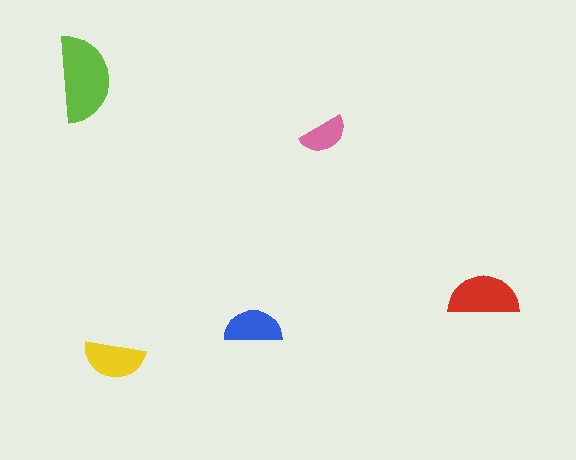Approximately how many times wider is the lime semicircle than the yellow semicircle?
About 1.5 times wider.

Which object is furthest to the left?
The lime semicircle is leftmost.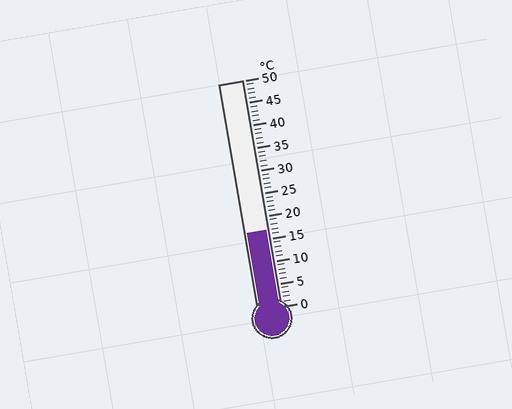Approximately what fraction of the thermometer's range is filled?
The thermometer is filled to approximately 35% of its range.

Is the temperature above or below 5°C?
The temperature is above 5°C.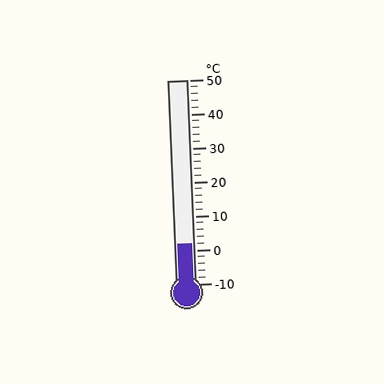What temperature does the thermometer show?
The thermometer shows approximately 2°C.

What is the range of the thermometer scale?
The thermometer scale ranges from -10°C to 50°C.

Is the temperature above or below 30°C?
The temperature is below 30°C.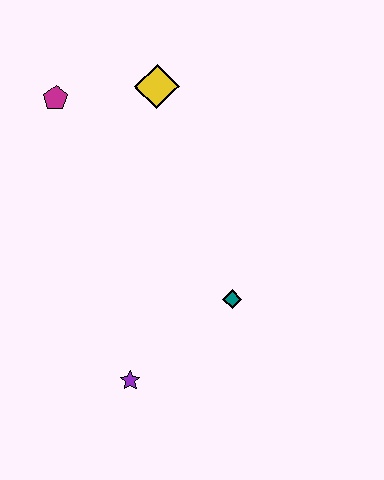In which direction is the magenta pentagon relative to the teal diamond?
The magenta pentagon is above the teal diamond.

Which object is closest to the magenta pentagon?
The yellow diamond is closest to the magenta pentagon.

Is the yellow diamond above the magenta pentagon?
Yes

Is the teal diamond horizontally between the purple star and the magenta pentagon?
No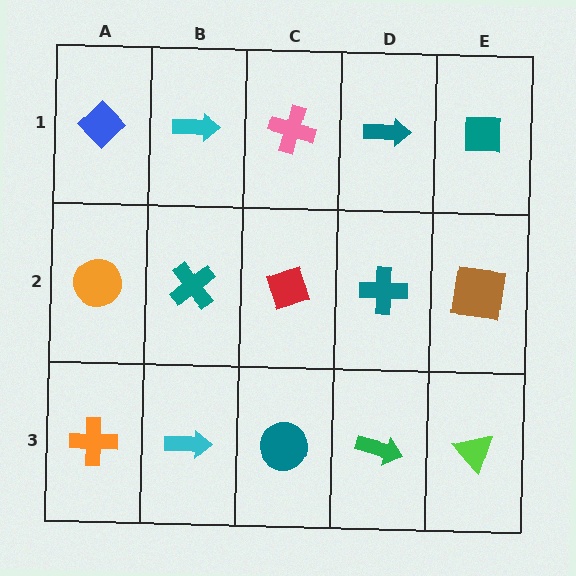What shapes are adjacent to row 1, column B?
A teal cross (row 2, column B), a blue diamond (row 1, column A), a pink cross (row 1, column C).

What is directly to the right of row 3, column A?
A cyan arrow.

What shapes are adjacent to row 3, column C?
A red diamond (row 2, column C), a cyan arrow (row 3, column B), a green arrow (row 3, column D).